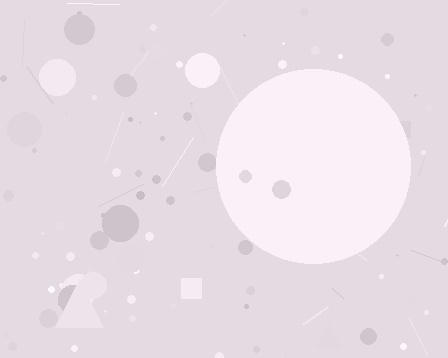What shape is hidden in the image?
A circle is hidden in the image.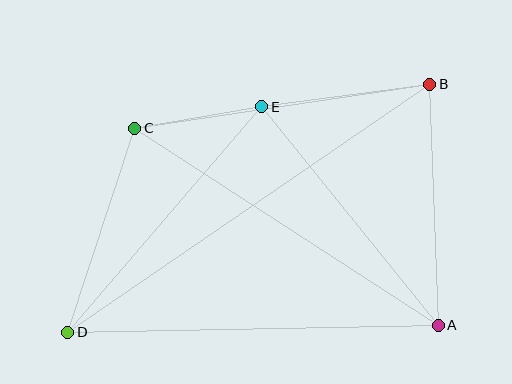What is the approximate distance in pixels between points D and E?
The distance between D and E is approximately 297 pixels.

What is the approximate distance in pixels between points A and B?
The distance between A and B is approximately 241 pixels.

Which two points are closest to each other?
Points C and E are closest to each other.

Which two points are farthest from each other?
Points B and D are farthest from each other.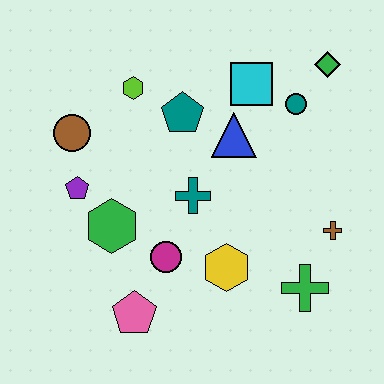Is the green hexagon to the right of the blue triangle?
No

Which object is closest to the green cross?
The brown cross is closest to the green cross.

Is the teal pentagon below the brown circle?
No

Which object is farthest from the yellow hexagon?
The green diamond is farthest from the yellow hexagon.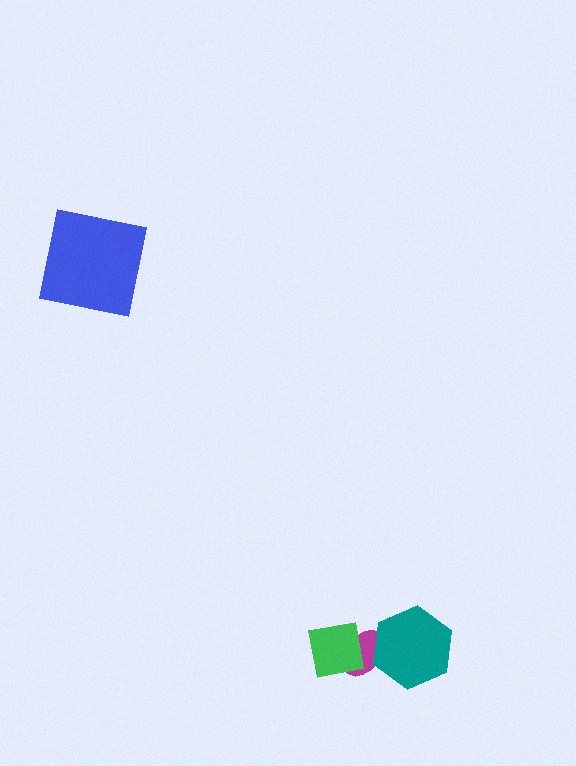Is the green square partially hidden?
No, no other shape covers it.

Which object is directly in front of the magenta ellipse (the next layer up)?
The green square is directly in front of the magenta ellipse.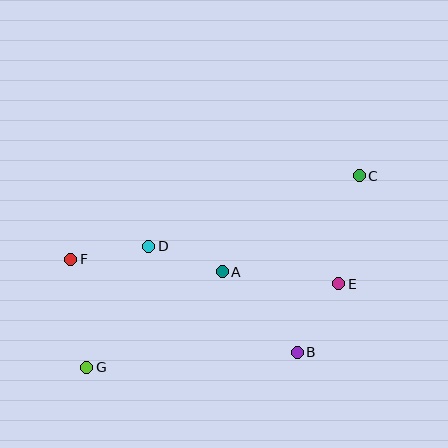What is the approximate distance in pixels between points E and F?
The distance between E and F is approximately 269 pixels.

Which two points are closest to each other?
Points A and D are closest to each other.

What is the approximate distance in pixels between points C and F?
The distance between C and F is approximately 301 pixels.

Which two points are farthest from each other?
Points C and G are farthest from each other.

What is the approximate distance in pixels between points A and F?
The distance between A and F is approximately 152 pixels.